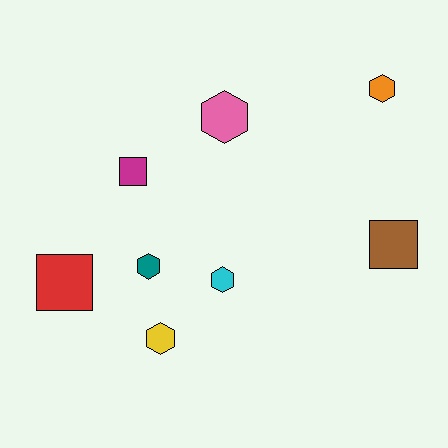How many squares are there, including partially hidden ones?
There are 3 squares.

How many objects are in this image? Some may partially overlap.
There are 8 objects.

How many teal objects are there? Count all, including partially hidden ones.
There is 1 teal object.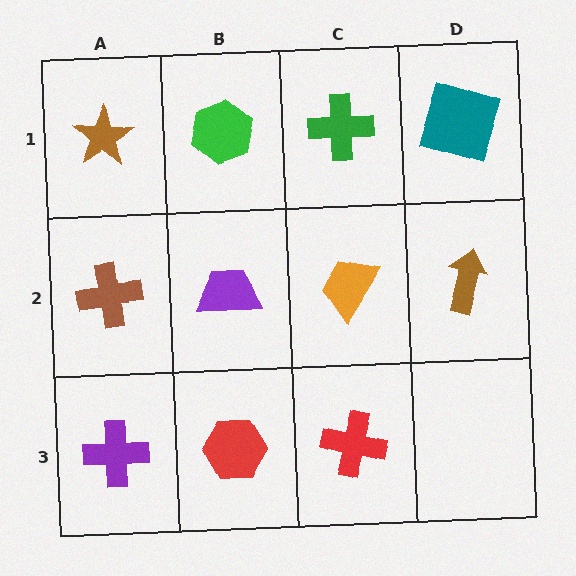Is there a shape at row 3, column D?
No, that cell is empty.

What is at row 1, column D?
A teal square.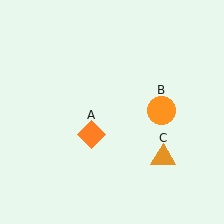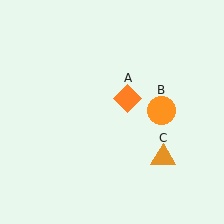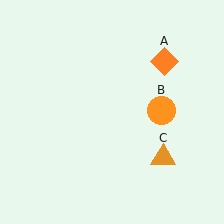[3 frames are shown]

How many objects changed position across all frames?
1 object changed position: orange diamond (object A).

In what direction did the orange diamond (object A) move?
The orange diamond (object A) moved up and to the right.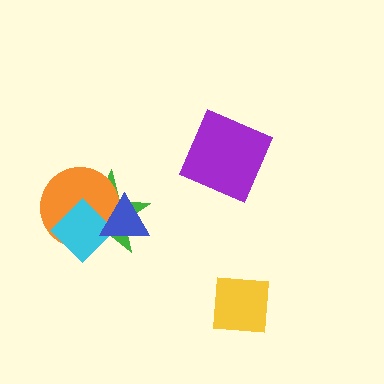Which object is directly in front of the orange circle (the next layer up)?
The cyan diamond is directly in front of the orange circle.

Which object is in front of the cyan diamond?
The blue triangle is in front of the cyan diamond.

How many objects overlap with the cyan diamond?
3 objects overlap with the cyan diamond.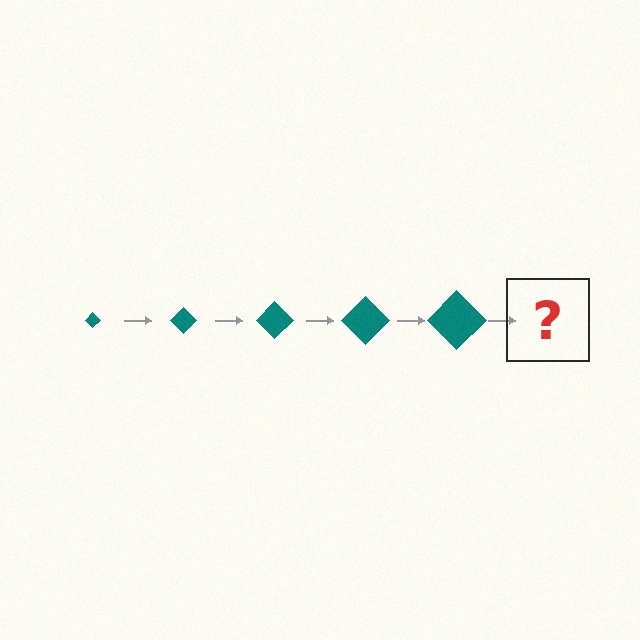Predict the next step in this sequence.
The next step is a teal diamond, larger than the previous one.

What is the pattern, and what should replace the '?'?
The pattern is that the diamond gets progressively larger each step. The '?' should be a teal diamond, larger than the previous one.